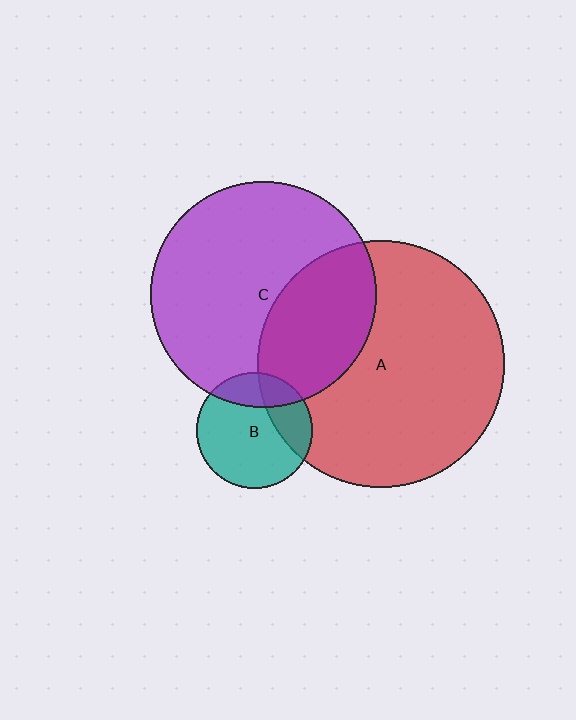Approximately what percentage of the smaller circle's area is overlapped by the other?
Approximately 35%.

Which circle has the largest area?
Circle A (red).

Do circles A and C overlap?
Yes.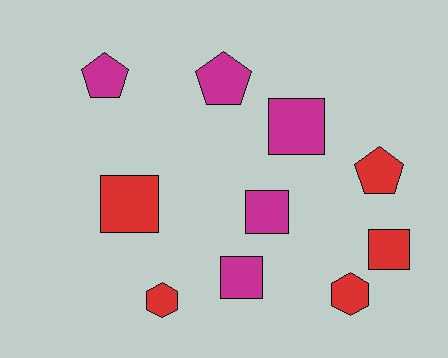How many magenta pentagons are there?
There are 2 magenta pentagons.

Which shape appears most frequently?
Square, with 5 objects.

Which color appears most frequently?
Red, with 5 objects.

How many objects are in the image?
There are 10 objects.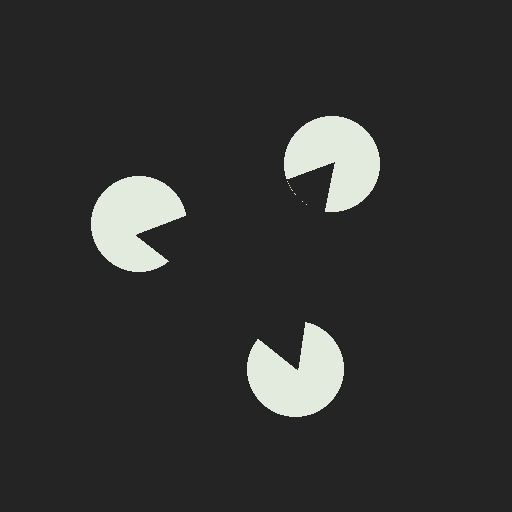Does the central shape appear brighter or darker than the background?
It typically appears slightly darker than the background, even though no actual brightness change is drawn.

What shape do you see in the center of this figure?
An illusory triangle — its edges are inferred from the aligned wedge cuts in the pac-man discs, not physically drawn.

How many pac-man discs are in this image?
There are 3 — one at each vertex of the illusory triangle.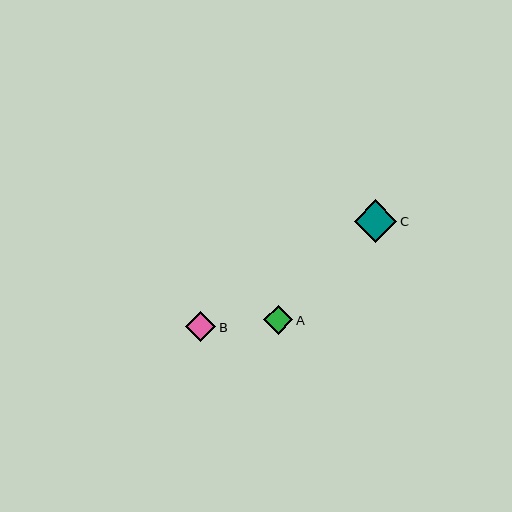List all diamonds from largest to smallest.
From largest to smallest: C, B, A.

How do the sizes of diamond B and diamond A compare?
Diamond B and diamond A are approximately the same size.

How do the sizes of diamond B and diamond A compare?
Diamond B and diamond A are approximately the same size.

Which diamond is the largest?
Diamond C is the largest with a size of approximately 43 pixels.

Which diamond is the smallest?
Diamond A is the smallest with a size of approximately 29 pixels.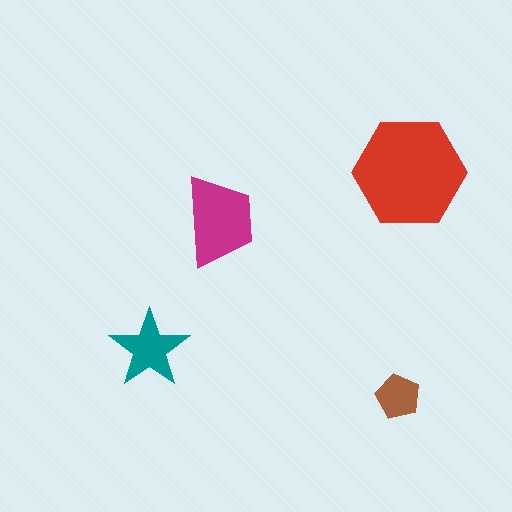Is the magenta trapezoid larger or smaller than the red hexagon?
Smaller.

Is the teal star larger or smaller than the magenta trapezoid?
Smaller.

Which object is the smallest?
The brown pentagon.